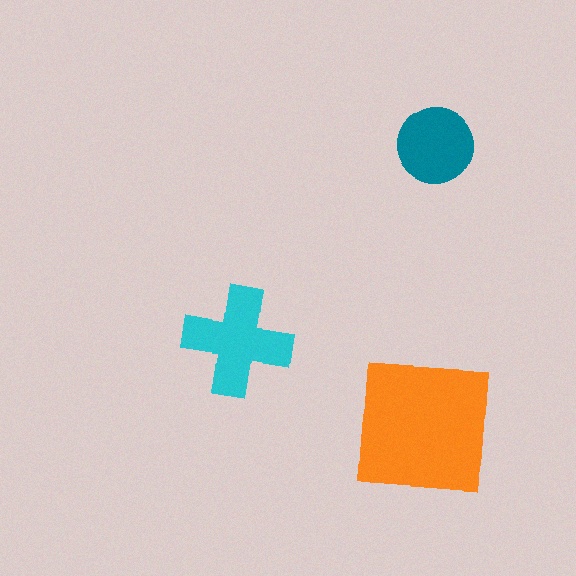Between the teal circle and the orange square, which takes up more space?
The orange square.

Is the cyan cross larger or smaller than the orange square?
Smaller.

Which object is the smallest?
The teal circle.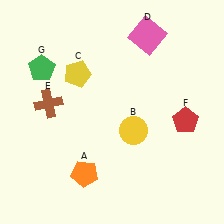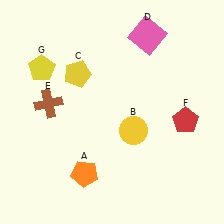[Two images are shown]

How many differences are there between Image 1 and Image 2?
There is 1 difference between the two images.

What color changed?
The pentagon (G) changed from green in Image 1 to yellow in Image 2.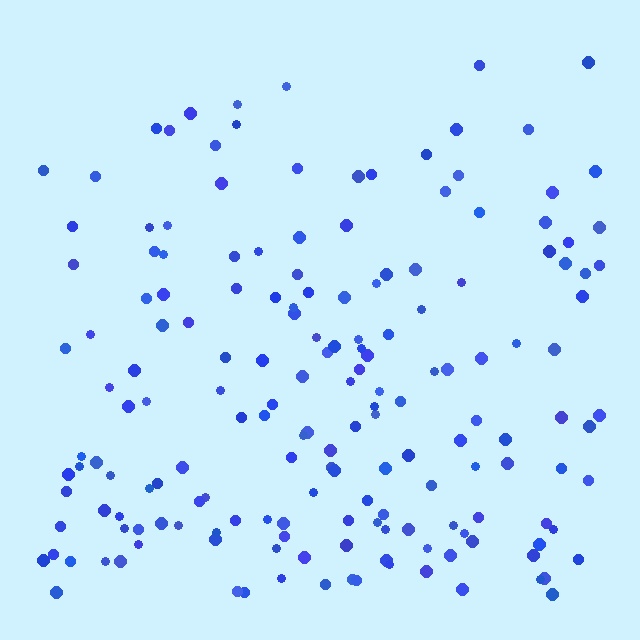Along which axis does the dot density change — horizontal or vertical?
Vertical.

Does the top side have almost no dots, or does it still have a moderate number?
Still a moderate number, just noticeably fewer than the bottom.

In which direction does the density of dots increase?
From top to bottom, with the bottom side densest.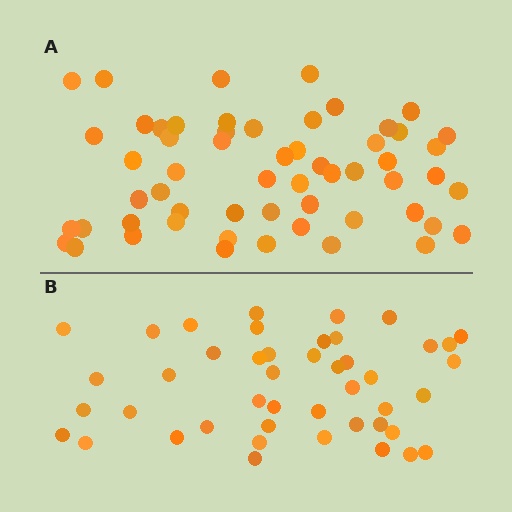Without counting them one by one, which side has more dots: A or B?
Region A (the top region) has more dots.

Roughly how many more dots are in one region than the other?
Region A has roughly 12 or so more dots than region B.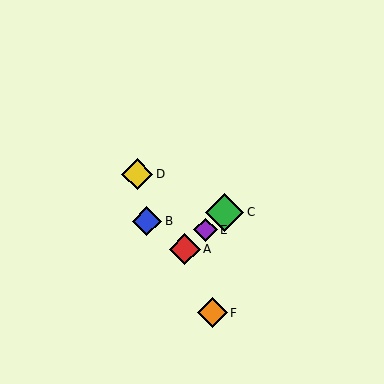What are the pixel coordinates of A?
Object A is at (185, 249).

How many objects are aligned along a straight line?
3 objects (A, C, E) are aligned along a straight line.